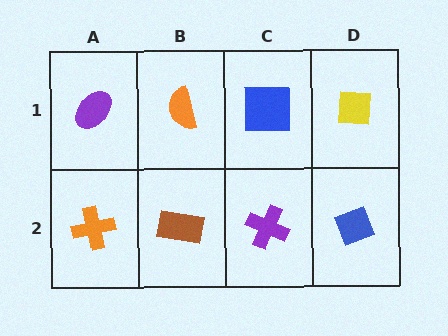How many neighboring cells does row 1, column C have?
3.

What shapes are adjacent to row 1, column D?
A blue diamond (row 2, column D), a blue square (row 1, column C).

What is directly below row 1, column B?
A brown rectangle.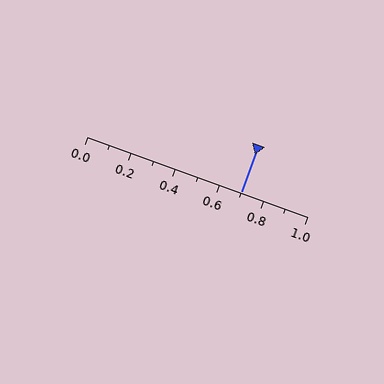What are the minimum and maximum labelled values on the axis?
The axis runs from 0.0 to 1.0.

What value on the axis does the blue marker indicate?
The marker indicates approximately 0.7.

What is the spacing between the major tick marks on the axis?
The major ticks are spaced 0.2 apart.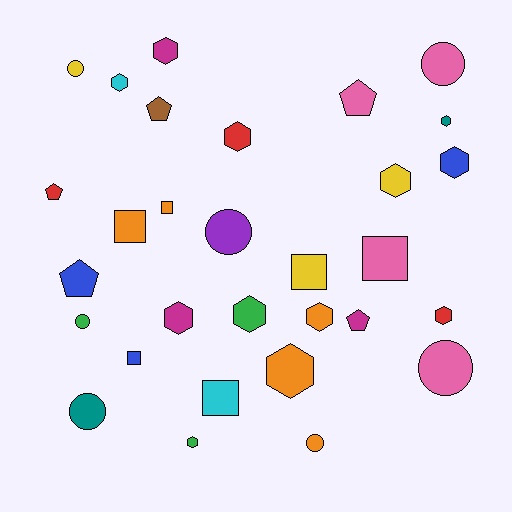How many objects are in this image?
There are 30 objects.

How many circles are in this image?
There are 7 circles.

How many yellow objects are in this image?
There are 3 yellow objects.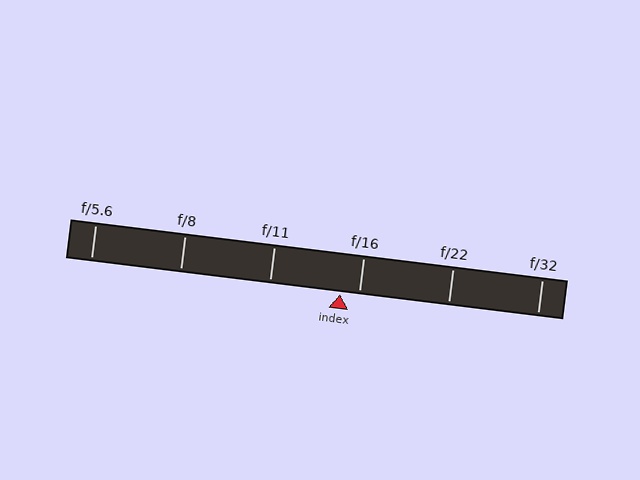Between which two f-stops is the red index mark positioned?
The index mark is between f/11 and f/16.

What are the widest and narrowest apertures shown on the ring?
The widest aperture shown is f/5.6 and the narrowest is f/32.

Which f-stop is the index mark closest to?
The index mark is closest to f/16.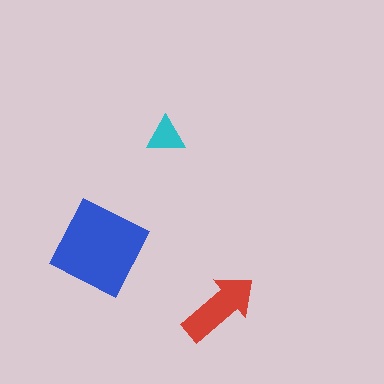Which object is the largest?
The blue square.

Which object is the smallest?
The cyan triangle.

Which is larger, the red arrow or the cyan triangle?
The red arrow.